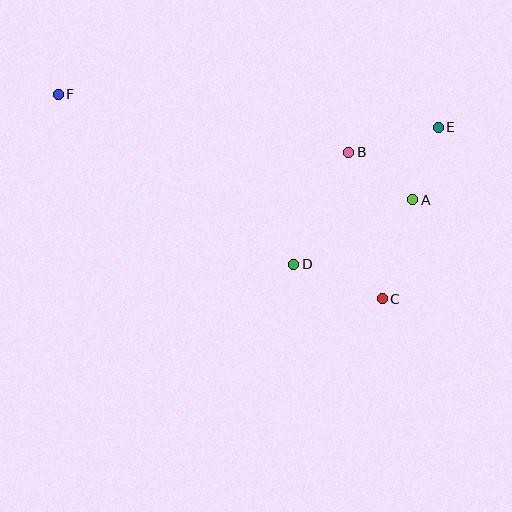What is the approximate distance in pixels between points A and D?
The distance between A and D is approximately 136 pixels.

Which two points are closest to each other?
Points A and E are closest to each other.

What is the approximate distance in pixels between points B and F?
The distance between B and F is approximately 296 pixels.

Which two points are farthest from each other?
Points C and F are farthest from each other.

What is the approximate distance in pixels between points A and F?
The distance between A and F is approximately 370 pixels.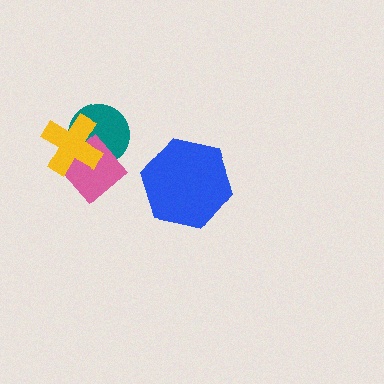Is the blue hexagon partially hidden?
No, no other shape covers it.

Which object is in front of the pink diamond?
The yellow cross is in front of the pink diamond.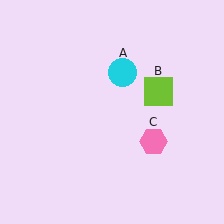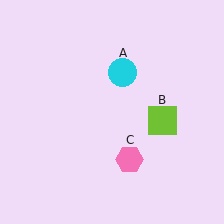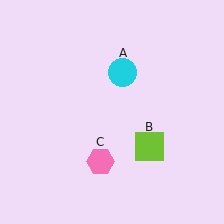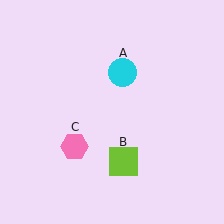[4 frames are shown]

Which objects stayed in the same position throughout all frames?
Cyan circle (object A) remained stationary.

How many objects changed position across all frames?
2 objects changed position: lime square (object B), pink hexagon (object C).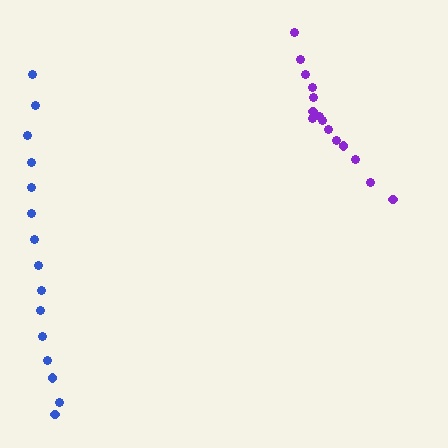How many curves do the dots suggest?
There are 2 distinct paths.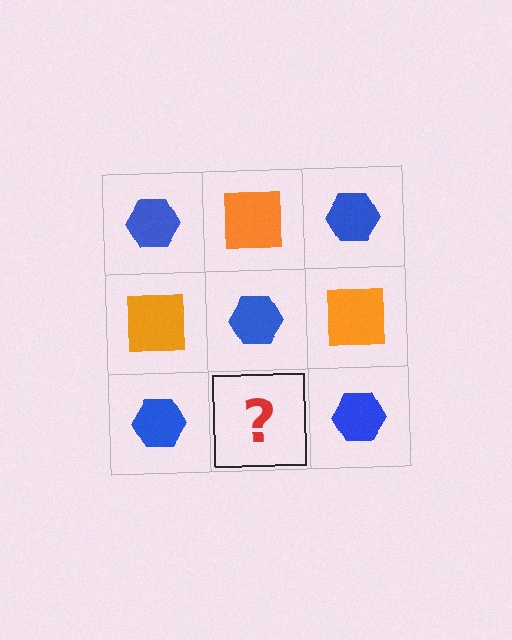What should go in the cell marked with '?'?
The missing cell should contain an orange square.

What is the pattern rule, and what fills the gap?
The rule is that it alternates blue hexagon and orange square in a checkerboard pattern. The gap should be filled with an orange square.